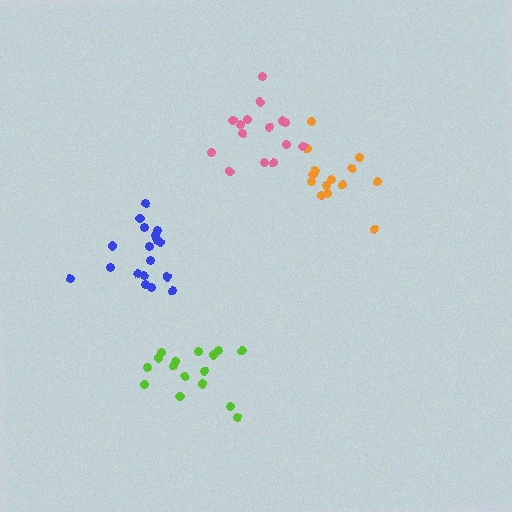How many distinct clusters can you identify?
There are 4 distinct clusters.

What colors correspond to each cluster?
The clusters are colored: blue, orange, pink, lime.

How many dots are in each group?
Group 1: 18 dots, Group 2: 14 dots, Group 3: 15 dots, Group 4: 16 dots (63 total).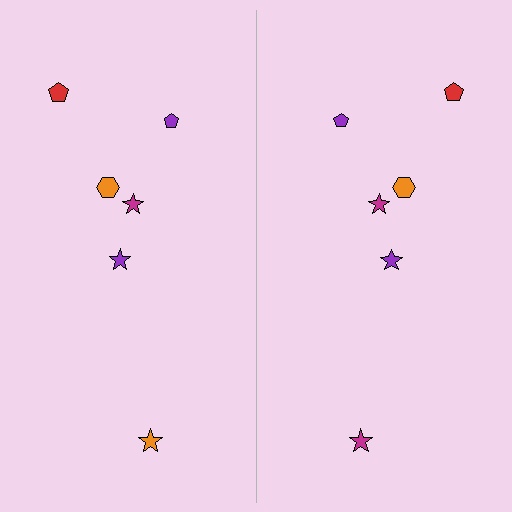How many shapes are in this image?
There are 12 shapes in this image.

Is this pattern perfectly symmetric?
No, the pattern is not perfectly symmetric. The magenta star on the right side breaks the symmetry — its mirror counterpart is orange.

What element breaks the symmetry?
The magenta star on the right side breaks the symmetry — its mirror counterpart is orange.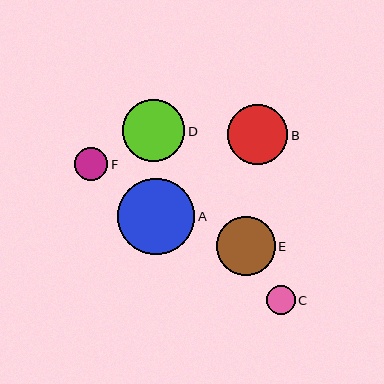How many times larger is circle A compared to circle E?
Circle A is approximately 1.3 times the size of circle E.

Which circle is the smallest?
Circle C is the smallest with a size of approximately 29 pixels.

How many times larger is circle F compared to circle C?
Circle F is approximately 1.2 times the size of circle C.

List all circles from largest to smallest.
From largest to smallest: A, D, B, E, F, C.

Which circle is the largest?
Circle A is the largest with a size of approximately 77 pixels.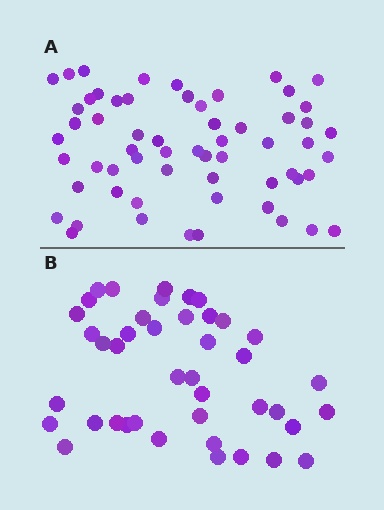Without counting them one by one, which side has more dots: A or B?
Region A (the top region) has more dots.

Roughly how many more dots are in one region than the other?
Region A has approximately 20 more dots than region B.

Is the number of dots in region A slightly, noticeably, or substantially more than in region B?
Region A has noticeably more, but not dramatically so. The ratio is roughly 1.4 to 1.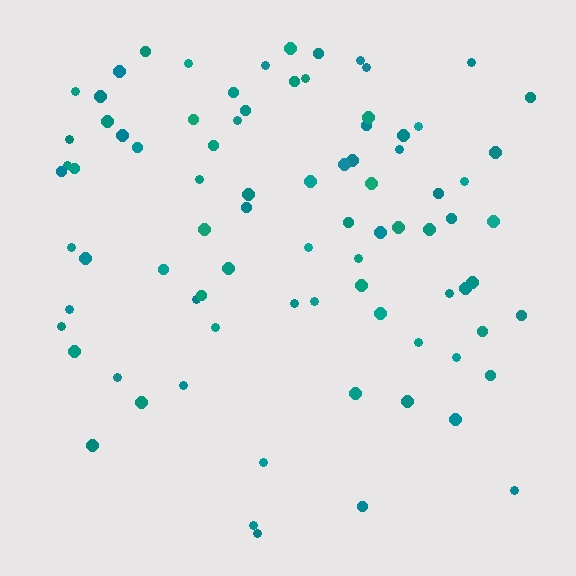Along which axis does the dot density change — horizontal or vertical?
Vertical.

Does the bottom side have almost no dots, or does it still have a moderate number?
Still a moderate number, just noticeably fewer than the top.